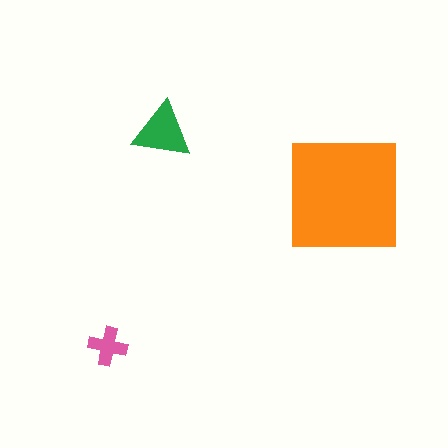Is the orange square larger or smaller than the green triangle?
Larger.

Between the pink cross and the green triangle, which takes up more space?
The green triangle.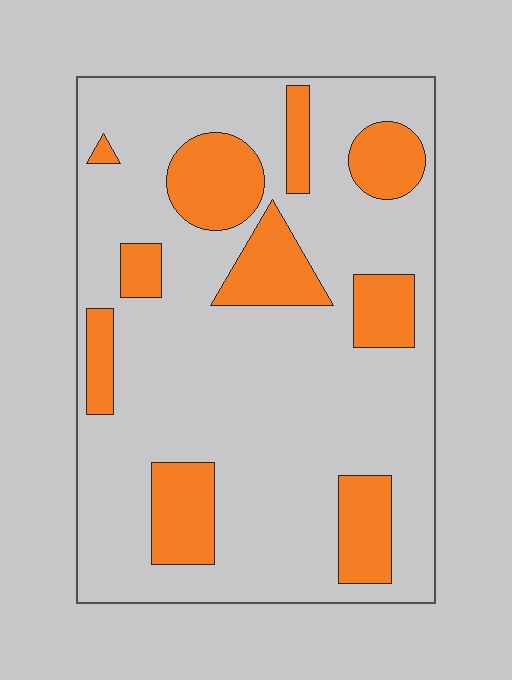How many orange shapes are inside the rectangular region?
10.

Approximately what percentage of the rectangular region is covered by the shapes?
Approximately 25%.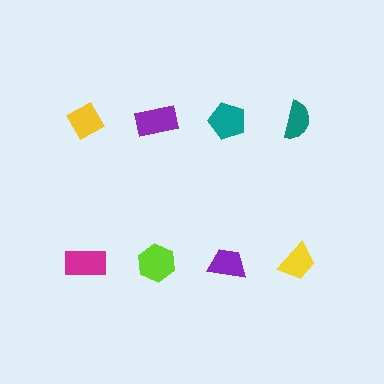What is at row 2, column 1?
A magenta rectangle.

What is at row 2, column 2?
A lime hexagon.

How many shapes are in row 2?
4 shapes.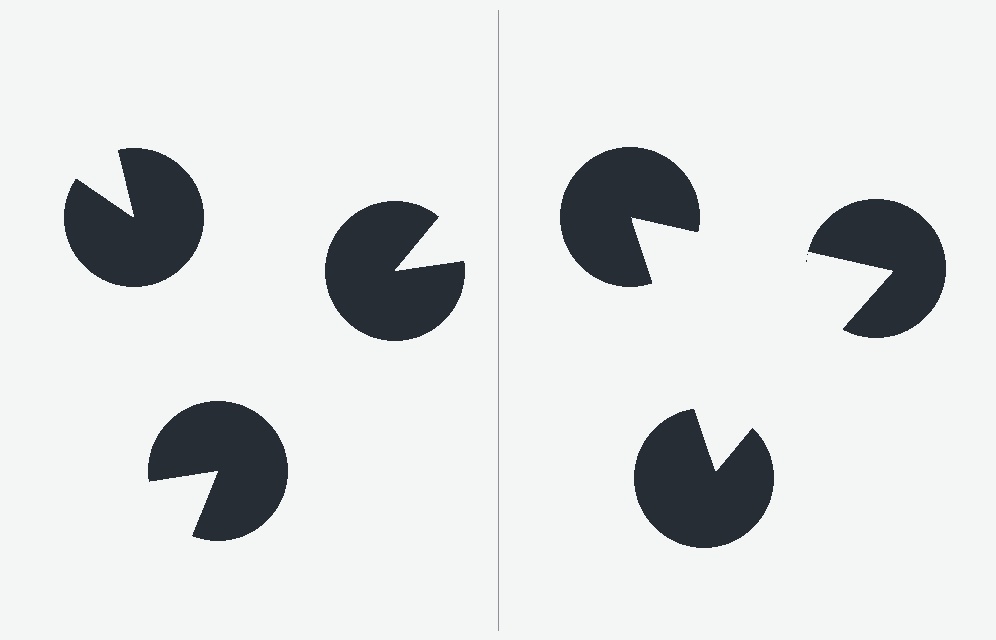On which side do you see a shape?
An illusory triangle appears on the right side. On the left side the wedge cuts are rotated, so no coherent shape forms.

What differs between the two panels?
The pac-man discs are positioned identically on both sides; only the wedge orientations differ. On the right they align to a triangle; on the left they are misaligned.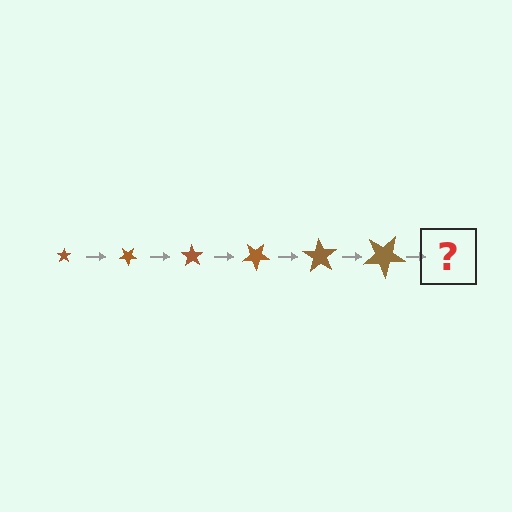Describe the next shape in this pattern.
It should be a star, larger than the previous one and rotated 210 degrees from the start.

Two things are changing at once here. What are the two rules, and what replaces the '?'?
The two rules are that the star grows larger each step and it rotates 35 degrees each step. The '?' should be a star, larger than the previous one and rotated 210 degrees from the start.